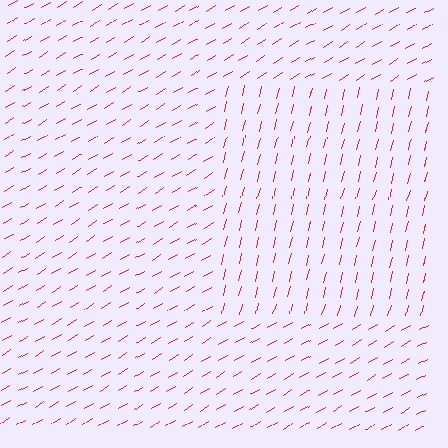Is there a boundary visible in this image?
Yes, there is a texture boundary formed by a change in line orientation.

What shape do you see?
I see a rectangle.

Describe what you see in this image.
The image is filled with small red line segments. A rectangle region in the image has lines oriented differently from the surrounding lines, creating a visible texture boundary.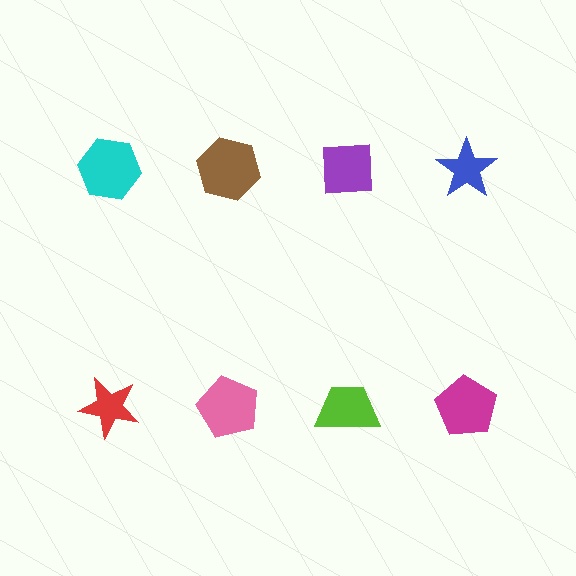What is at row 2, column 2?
A pink pentagon.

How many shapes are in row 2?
4 shapes.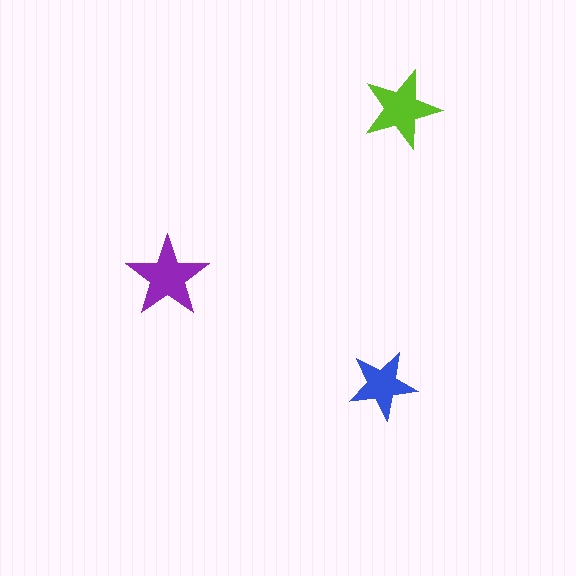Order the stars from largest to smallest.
the purple one, the lime one, the blue one.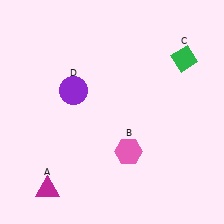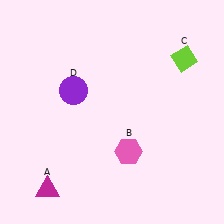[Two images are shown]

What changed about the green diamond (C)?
In Image 1, C is green. In Image 2, it changed to lime.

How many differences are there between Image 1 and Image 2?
There is 1 difference between the two images.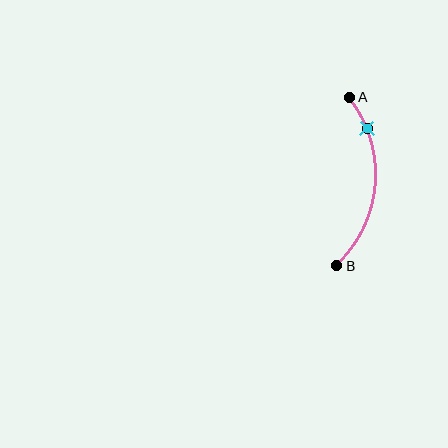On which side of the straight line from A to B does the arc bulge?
The arc bulges to the right of the straight line connecting A and B.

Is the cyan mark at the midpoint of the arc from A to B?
No. The cyan mark lies on the arc but is closer to endpoint A. The arc midpoint would be at the point on the curve equidistant along the arc from both A and B.